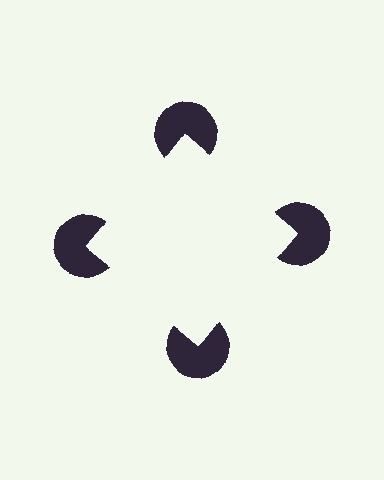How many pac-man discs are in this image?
There are 4 — one at each vertex of the illusory square.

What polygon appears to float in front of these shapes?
An illusory square — its edges are inferred from the aligned wedge cuts in the pac-man discs, not physically drawn.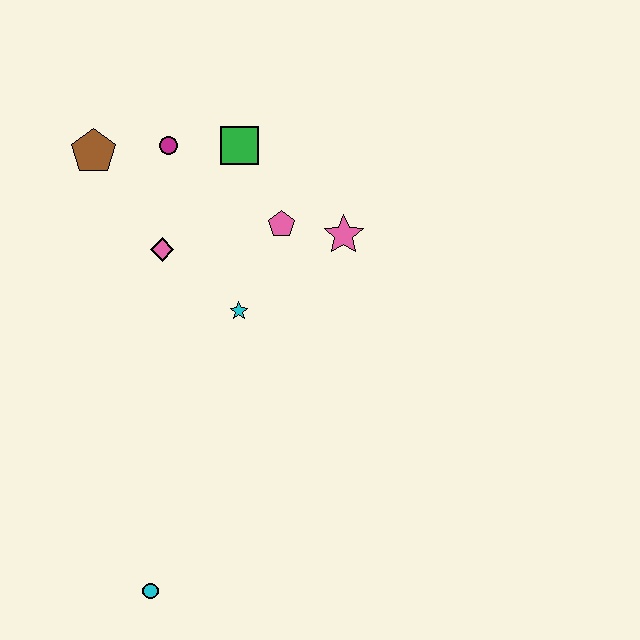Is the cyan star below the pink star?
Yes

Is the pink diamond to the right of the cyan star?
No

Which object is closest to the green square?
The magenta circle is closest to the green square.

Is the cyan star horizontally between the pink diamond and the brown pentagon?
No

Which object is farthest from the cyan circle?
The green square is farthest from the cyan circle.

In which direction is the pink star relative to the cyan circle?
The pink star is above the cyan circle.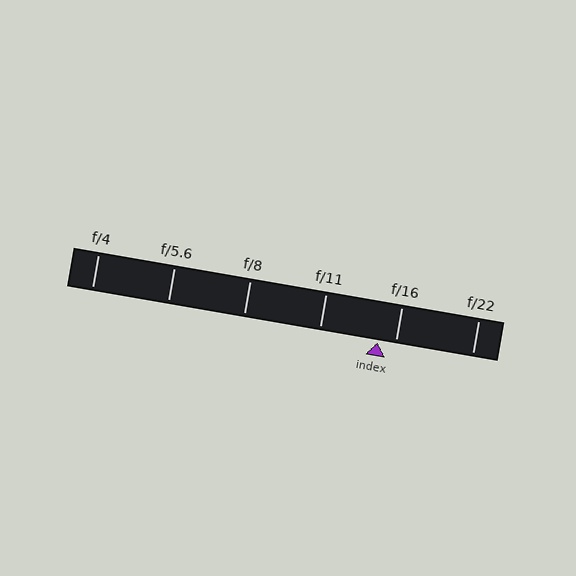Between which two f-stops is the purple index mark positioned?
The index mark is between f/11 and f/16.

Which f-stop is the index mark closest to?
The index mark is closest to f/16.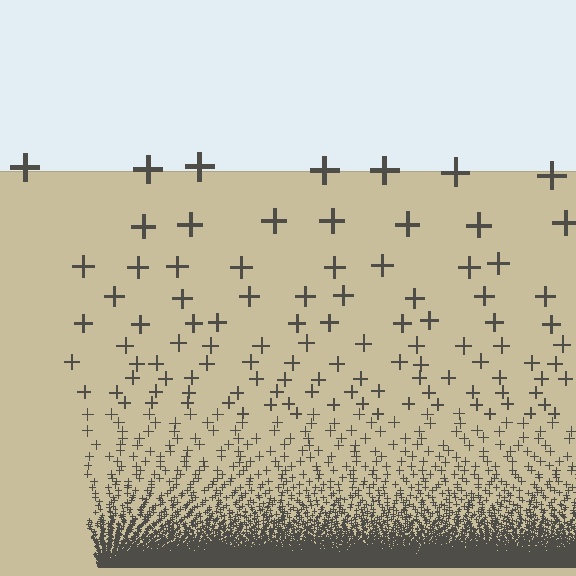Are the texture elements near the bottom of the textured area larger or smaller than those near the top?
Smaller. The gradient is inverted — elements near the bottom are smaller and denser.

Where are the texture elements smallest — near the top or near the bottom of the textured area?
Near the bottom.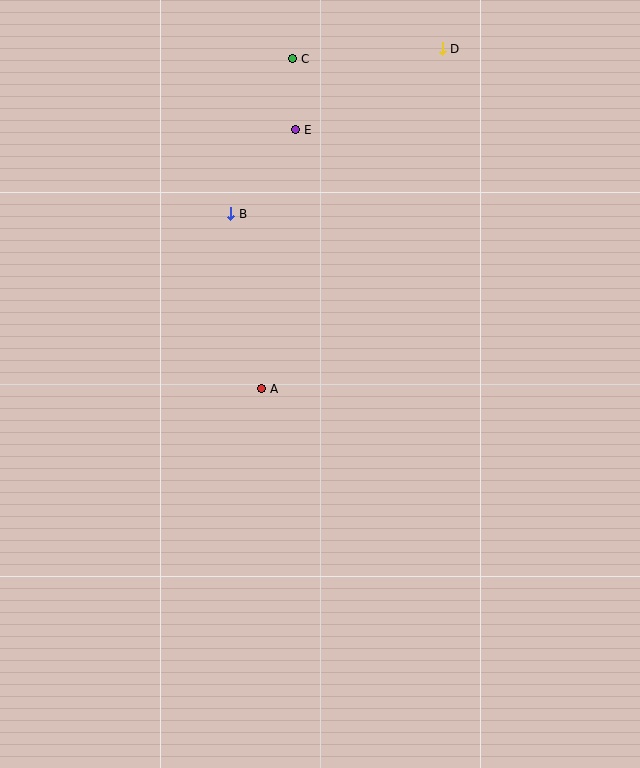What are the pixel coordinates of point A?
Point A is at (262, 389).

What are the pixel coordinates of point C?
Point C is at (293, 59).